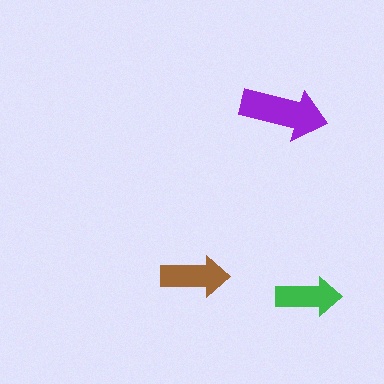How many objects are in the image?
There are 3 objects in the image.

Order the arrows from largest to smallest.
the purple one, the brown one, the green one.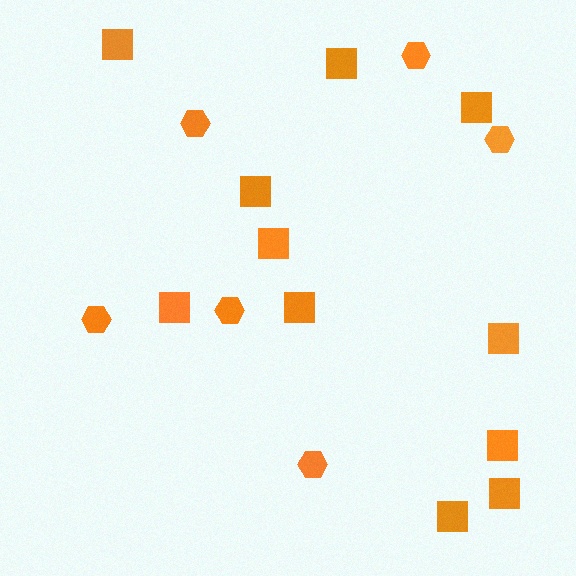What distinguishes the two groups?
There are 2 groups: one group of hexagons (6) and one group of squares (11).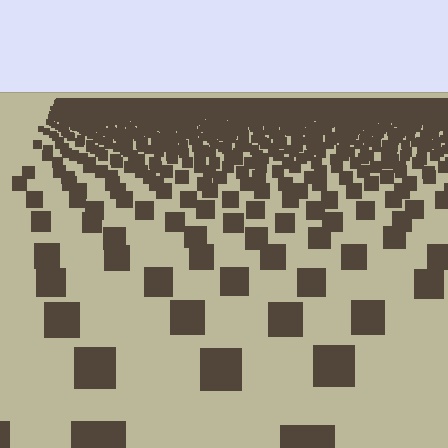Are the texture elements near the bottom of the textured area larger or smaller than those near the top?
Larger. Near the bottom, elements are closer to the viewer and appear at a bigger on-screen size.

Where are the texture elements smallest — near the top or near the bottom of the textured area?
Near the top.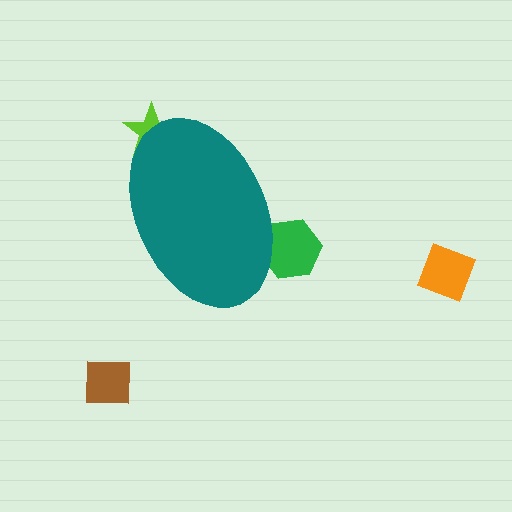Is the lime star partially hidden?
Yes, the lime star is partially hidden behind the teal ellipse.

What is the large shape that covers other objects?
A teal ellipse.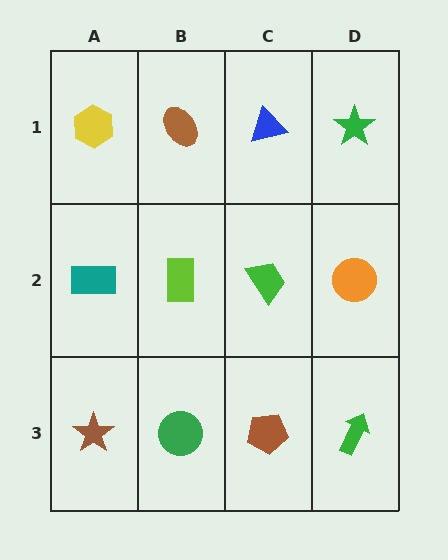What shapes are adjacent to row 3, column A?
A teal rectangle (row 2, column A), a green circle (row 3, column B).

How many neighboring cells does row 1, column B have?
3.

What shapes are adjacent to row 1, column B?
A lime rectangle (row 2, column B), a yellow hexagon (row 1, column A), a blue triangle (row 1, column C).